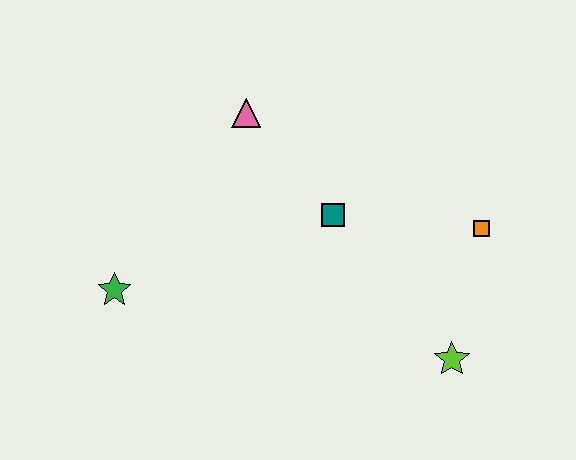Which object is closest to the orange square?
The lime star is closest to the orange square.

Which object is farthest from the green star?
The orange square is farthest from the green star.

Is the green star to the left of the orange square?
Yes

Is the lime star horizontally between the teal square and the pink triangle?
No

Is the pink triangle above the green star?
Yes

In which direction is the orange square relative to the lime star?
The orange square is above the lime star.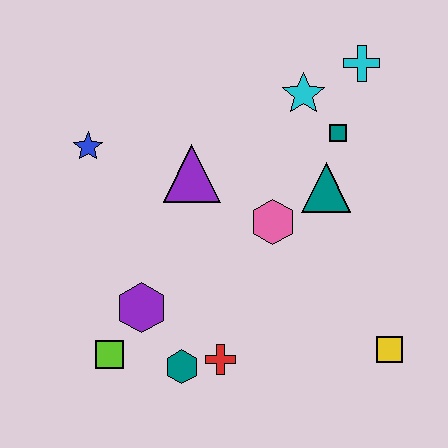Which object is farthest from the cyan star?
The lime square is farthest from the cyan star.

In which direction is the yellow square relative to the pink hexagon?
The yellow square is below the pink hexagon.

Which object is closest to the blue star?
The purple triangle is closest to the blue star.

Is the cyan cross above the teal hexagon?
Yes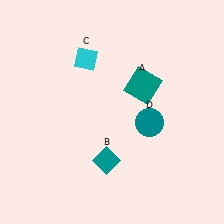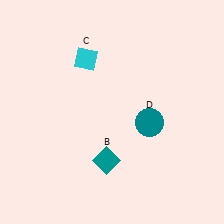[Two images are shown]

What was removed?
The teal square (A) was removed in Image 2.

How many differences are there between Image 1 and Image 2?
There is 1 difference between the two images.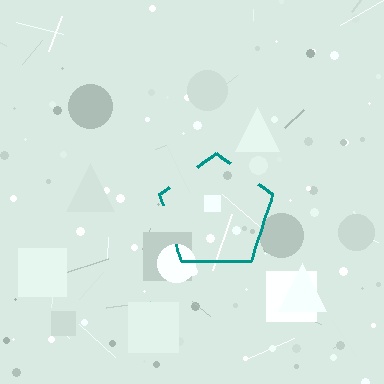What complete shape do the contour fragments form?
The contour fragments form a pentagon.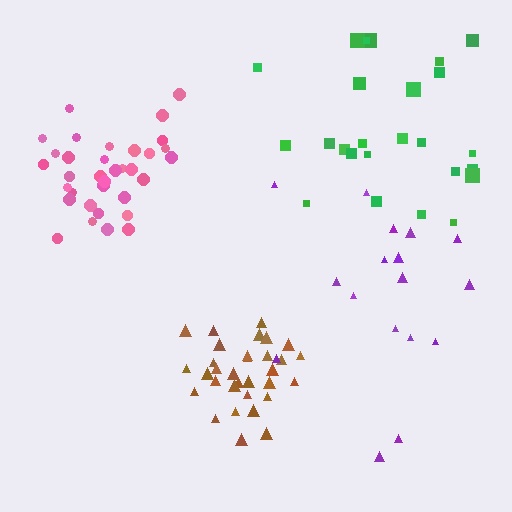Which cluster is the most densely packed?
Pink.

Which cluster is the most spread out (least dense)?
Purple.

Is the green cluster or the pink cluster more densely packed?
Pink.